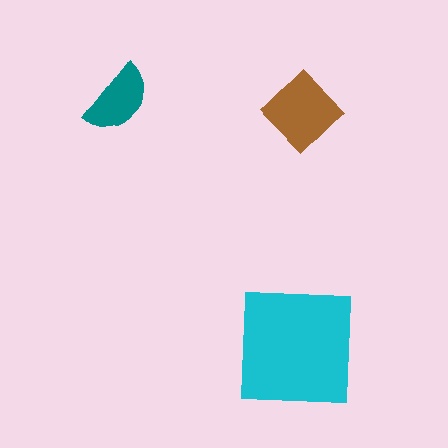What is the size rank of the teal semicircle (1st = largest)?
3rd.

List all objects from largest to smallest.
The cyan square, the brown diamond, the teal semicircle.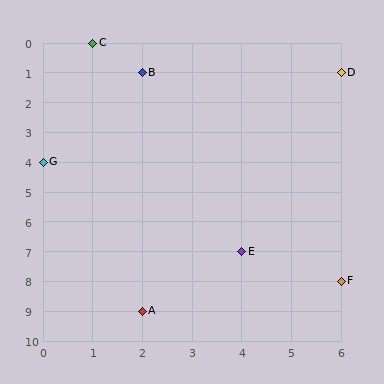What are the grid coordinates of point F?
Point F is at grid coordinates (6, 8).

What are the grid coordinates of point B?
Point B is at grid coordinates (2, 1).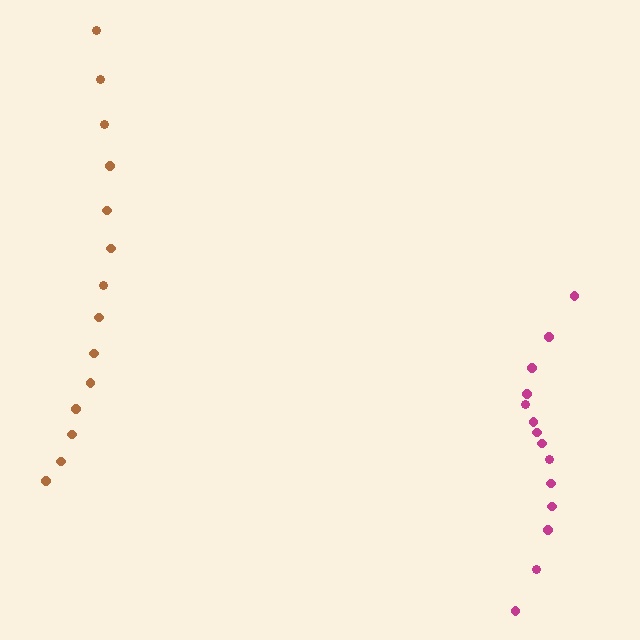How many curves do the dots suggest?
There are 2 distinct paths.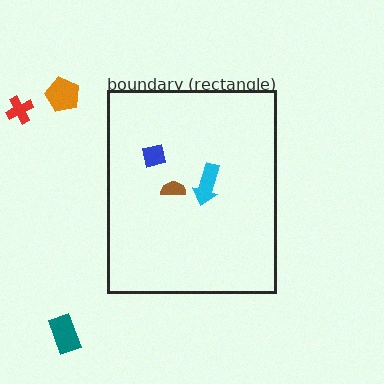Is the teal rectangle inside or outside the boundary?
Outside.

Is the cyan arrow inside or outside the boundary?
Inside.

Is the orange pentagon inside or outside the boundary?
Outside.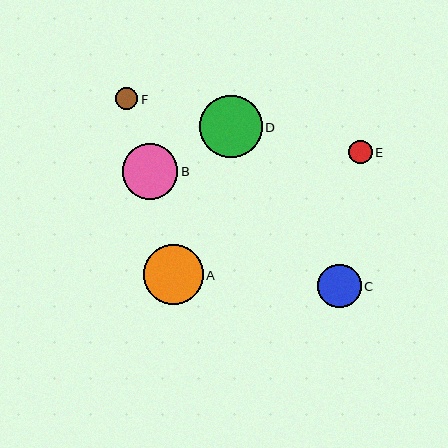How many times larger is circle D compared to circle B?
Circle D is approximately 1.1 times the size of circle B.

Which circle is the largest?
Circle D is the largest with a size of approximately 63 pixels.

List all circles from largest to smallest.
From largest to smallest: D, A, B, C, E, F.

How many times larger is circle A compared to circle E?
Circle A is approximately 2.5 times the size of circle E.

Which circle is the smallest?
Circle F is the smallest with a size of approximately 22 pixels.